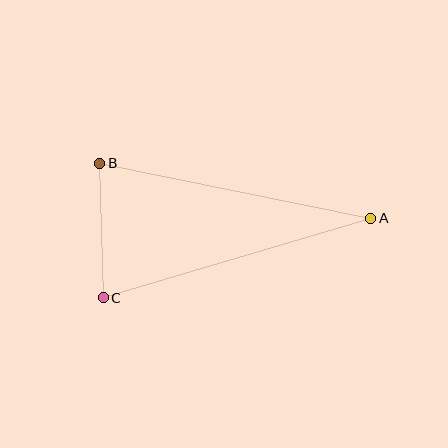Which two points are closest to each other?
Points B and C are closest to each other.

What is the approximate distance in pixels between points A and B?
The distance between A and B is approximately 276 pixels.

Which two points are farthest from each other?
Points A and C are farthest from each other.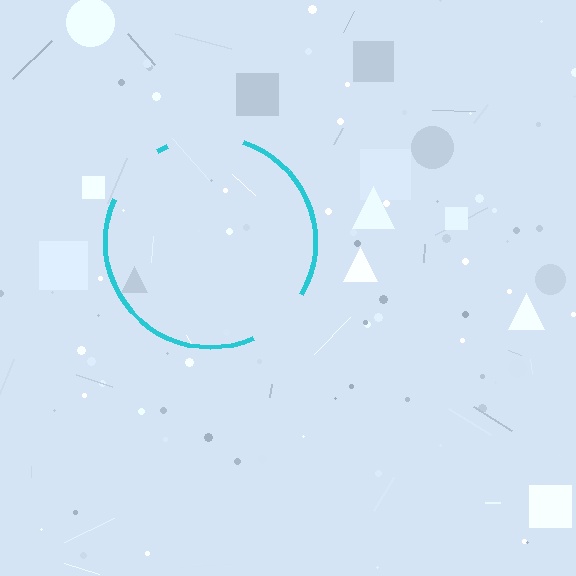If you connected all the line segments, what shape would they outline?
They would outline a circle.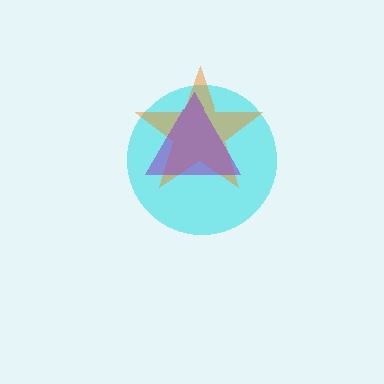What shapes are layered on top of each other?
The layered shapes are: a cyan circle, an orange star, a purple triangle.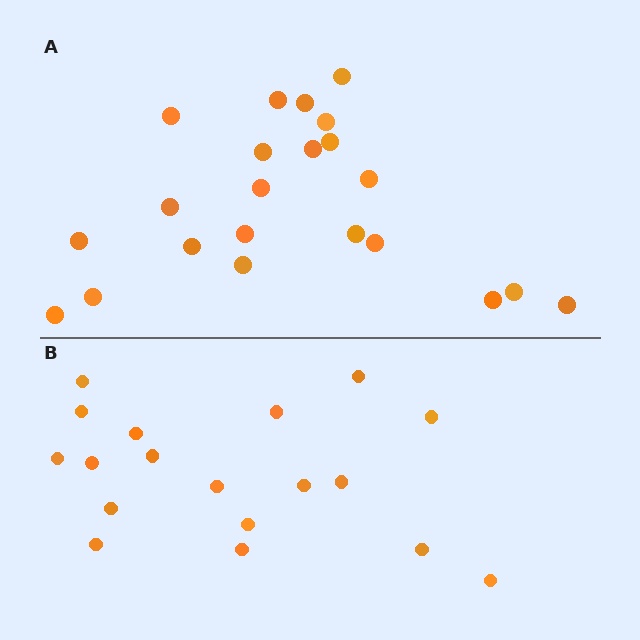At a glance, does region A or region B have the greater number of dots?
Region A (the top region) has more dots.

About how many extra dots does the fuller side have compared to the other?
Region A has about 4 more dots than region B.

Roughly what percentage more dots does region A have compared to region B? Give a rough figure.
About 20% more.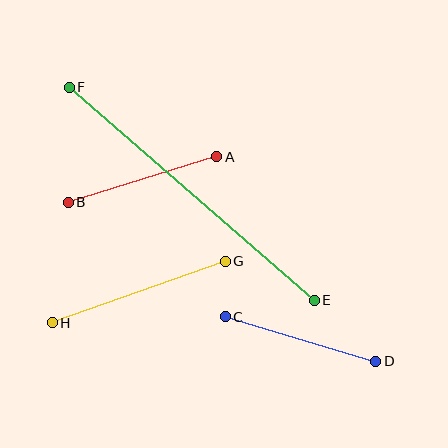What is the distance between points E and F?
The distance is approximately 325 pixels.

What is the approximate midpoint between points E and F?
The midpoint is at approximately (192, 194) pixels.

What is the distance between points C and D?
The distance is approximately 157 pixels.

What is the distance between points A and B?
The distance is approximately 156 pixels.